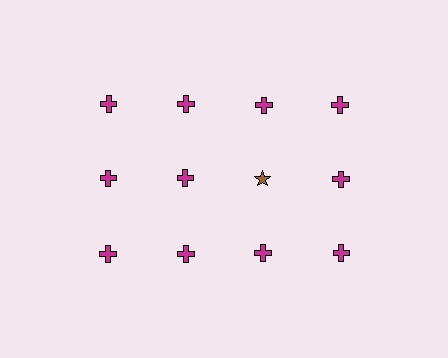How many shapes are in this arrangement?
There are 12 shapes arranged in a grid pattern.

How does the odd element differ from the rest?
It differs in both color (brown instead of magenta) and shape (star instead of cross).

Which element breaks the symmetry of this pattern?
The brown star in the second row, center column breaks the symmetry. All other shapes are magenta crosses.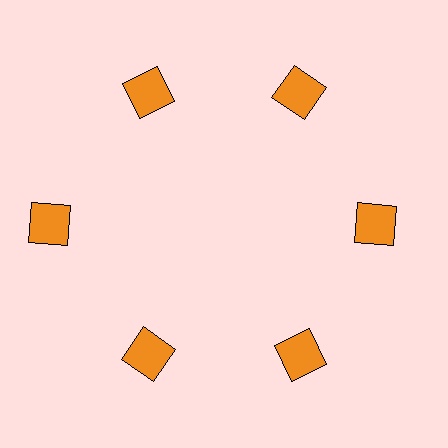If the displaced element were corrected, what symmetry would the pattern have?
It would have 6-fold rotational symmetry — the pattern would map onto itself every 60 degrees.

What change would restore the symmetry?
The symmetry would be restored by moving it inward, back onto the ring so that all 6 squares sit at equal angles and equal distance from the center.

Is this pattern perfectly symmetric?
No. The 6 orange squares are arranged in a ring, but one element near the 9 o'clock position is pushed outward from the center, breaking the 6-fold rotational symmetry.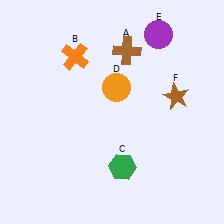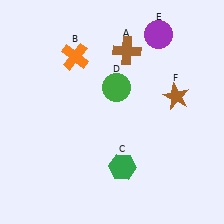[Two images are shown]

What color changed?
The circle (D) changed from orange in Image 1 to green in Image 2.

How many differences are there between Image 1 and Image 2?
There is 1 difference between the two images.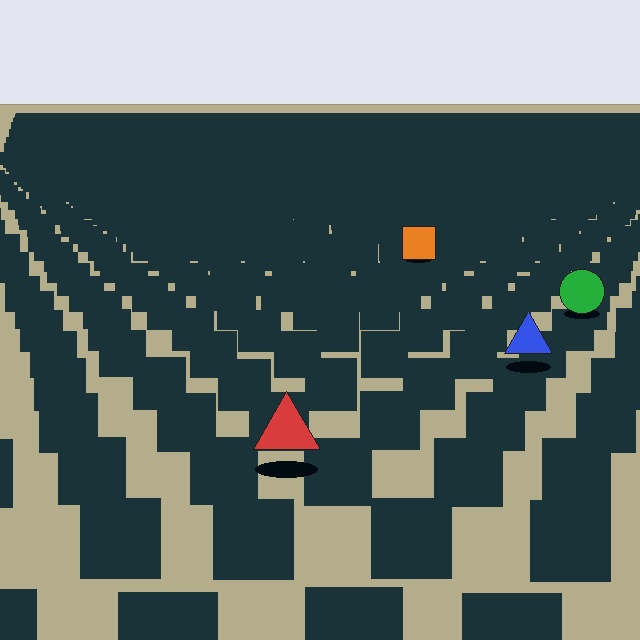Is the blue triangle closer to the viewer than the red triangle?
No. The red triangle is closer — you can tell from the texture gradient: the ground texture is coarser near it.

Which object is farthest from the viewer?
The orange square is farthest from the viewer. It appears smaller and the ground texture around it is denser.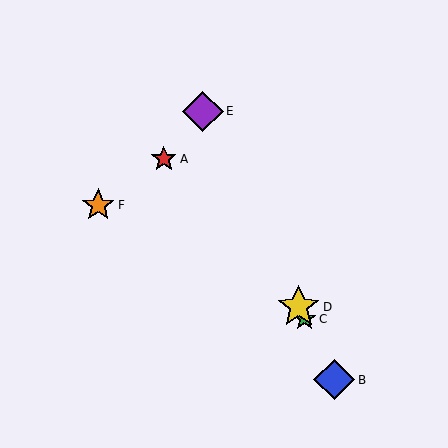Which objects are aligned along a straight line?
Objects B, C, D, E are aligned along a straight line.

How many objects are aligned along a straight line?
4 objects (B, C, D, E) are aligned along a straight line.